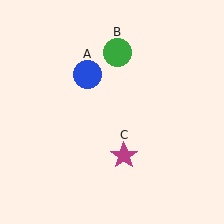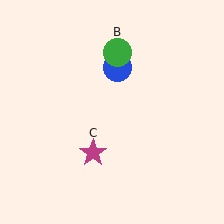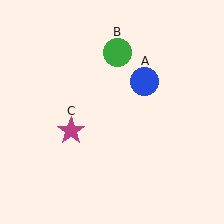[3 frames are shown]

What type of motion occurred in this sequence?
The blue circle (object A), magenta star (object C) rotated clockwise around the center of the scene.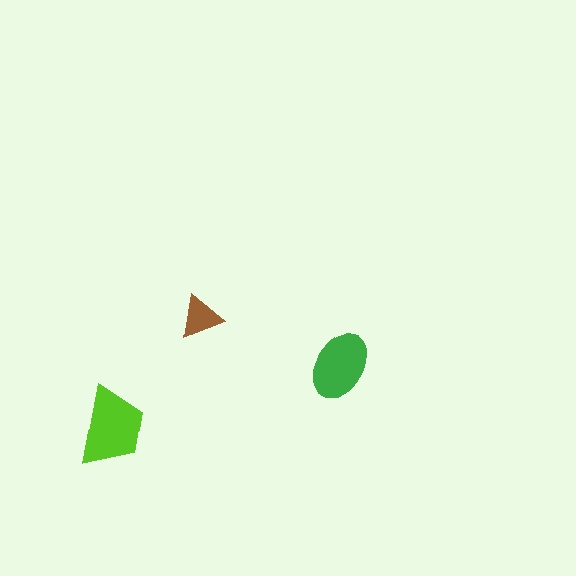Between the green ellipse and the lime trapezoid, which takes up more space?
The lime trapezoid.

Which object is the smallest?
The brown triangle.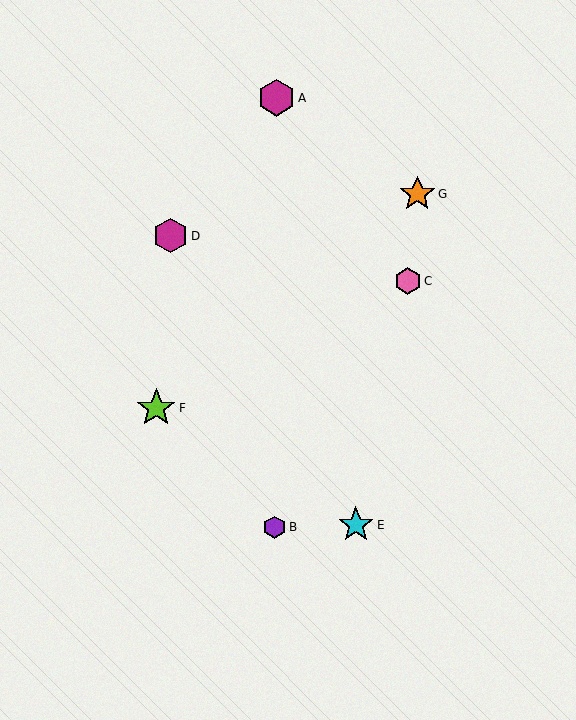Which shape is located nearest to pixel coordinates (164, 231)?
The magenta hexagon (labeled D) at (171, 236) is nearest to that location.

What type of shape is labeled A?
Shape A is a magenta hexagon.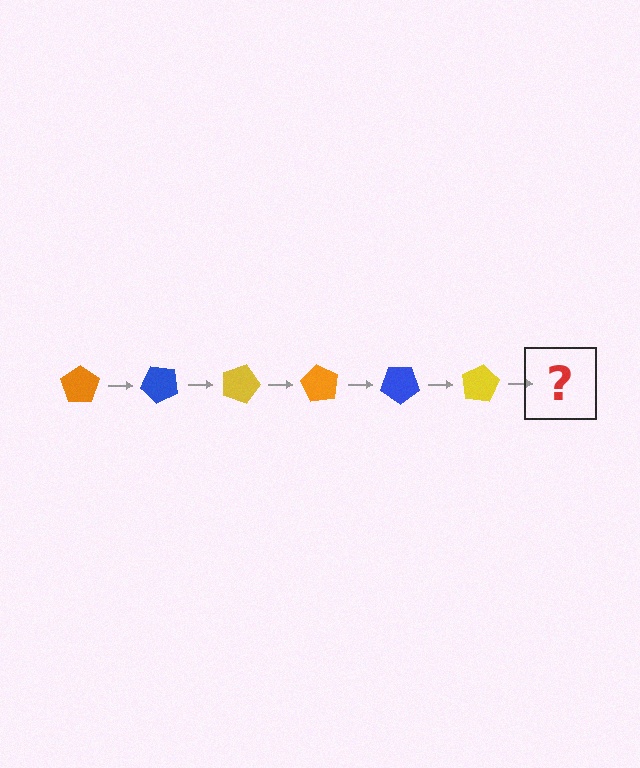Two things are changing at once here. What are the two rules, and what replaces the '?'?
The two rules are that it rotates 45 degrees each step and the color cycles through orange, blue, and yellow. The '?' should be an orange pentagon, rotated 270 degrees from the start.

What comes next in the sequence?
The next element should be an orange pentagon, rotated 270 degrees from the start.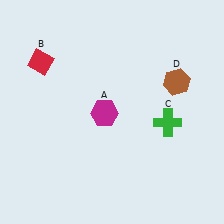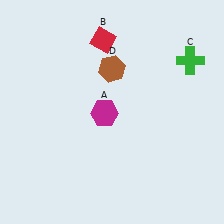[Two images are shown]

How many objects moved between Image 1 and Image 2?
3 objects moved between the two images.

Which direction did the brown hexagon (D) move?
The brown hexagon (D) moved left.